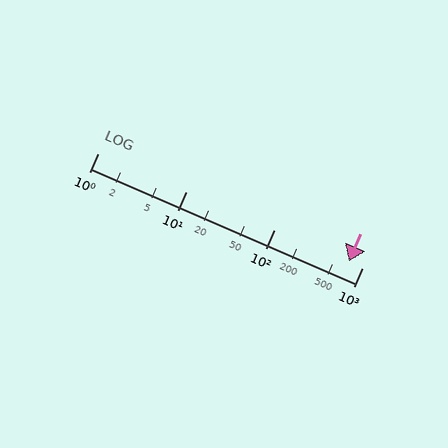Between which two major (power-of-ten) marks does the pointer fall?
The pointer is between 100 and 1000.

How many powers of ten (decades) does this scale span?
The scale spans 3 decades, from 1 to 1000.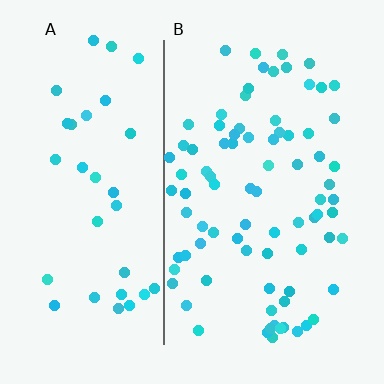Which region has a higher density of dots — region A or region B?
B (the right).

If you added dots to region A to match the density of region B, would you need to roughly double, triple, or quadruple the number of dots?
Approximately double.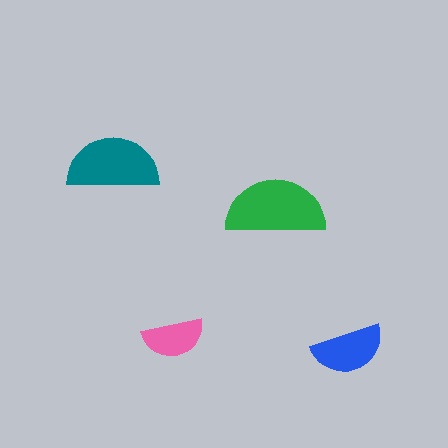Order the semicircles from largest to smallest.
the green one, the teal one, the blue one, the pink one.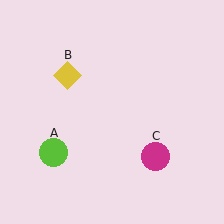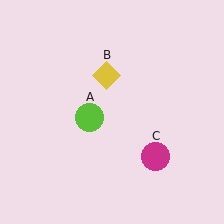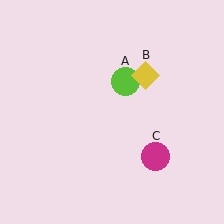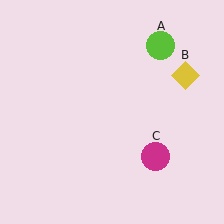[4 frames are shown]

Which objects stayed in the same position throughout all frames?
Magenta circle (object C) remained stationary.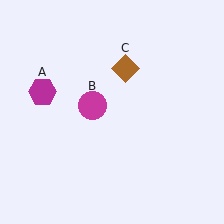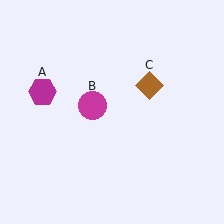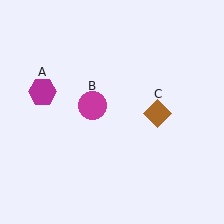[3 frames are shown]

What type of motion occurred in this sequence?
The brown diamond (object C) rotated clockwise around the center of the scene.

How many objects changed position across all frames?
1 object changed position: brown diamond (object C).